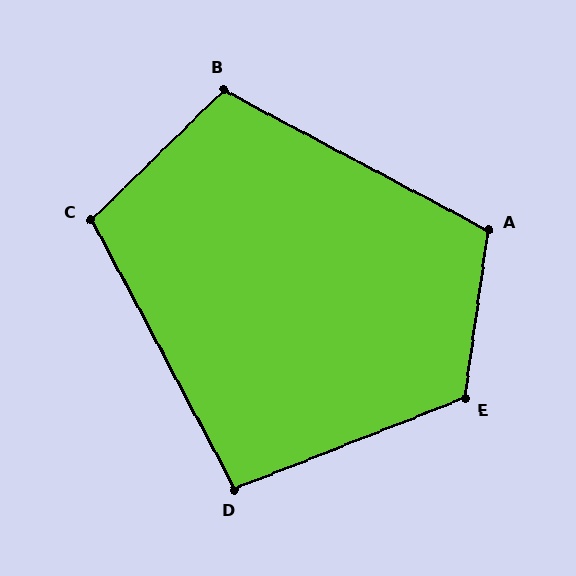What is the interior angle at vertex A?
Approximately 110 degrees (obtuse).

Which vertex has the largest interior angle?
E, at approximately 119 degrees.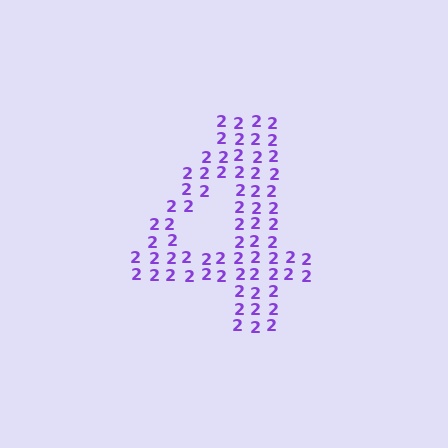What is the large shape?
The large shape is the digit 4.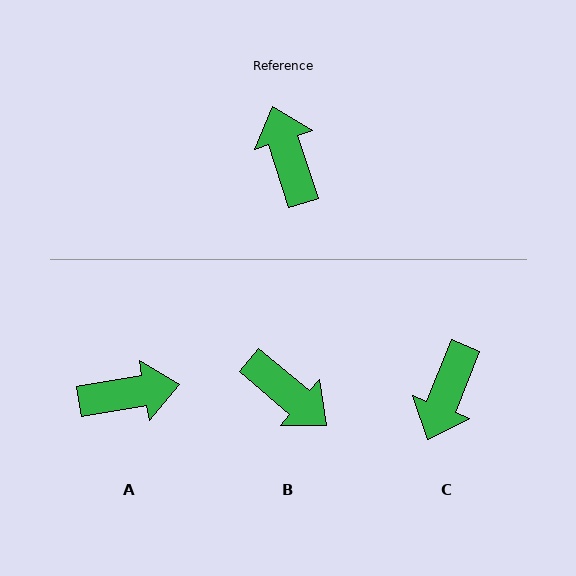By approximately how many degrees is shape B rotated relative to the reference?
Approximately 148 degrees clockwise.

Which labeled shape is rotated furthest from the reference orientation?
B, about 148 degrees away.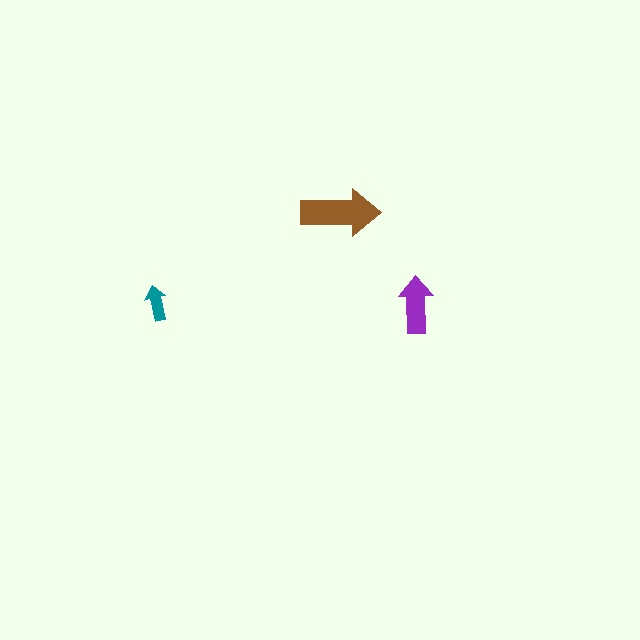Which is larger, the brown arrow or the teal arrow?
The brown one.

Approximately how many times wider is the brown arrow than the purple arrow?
About 1.5 times wider.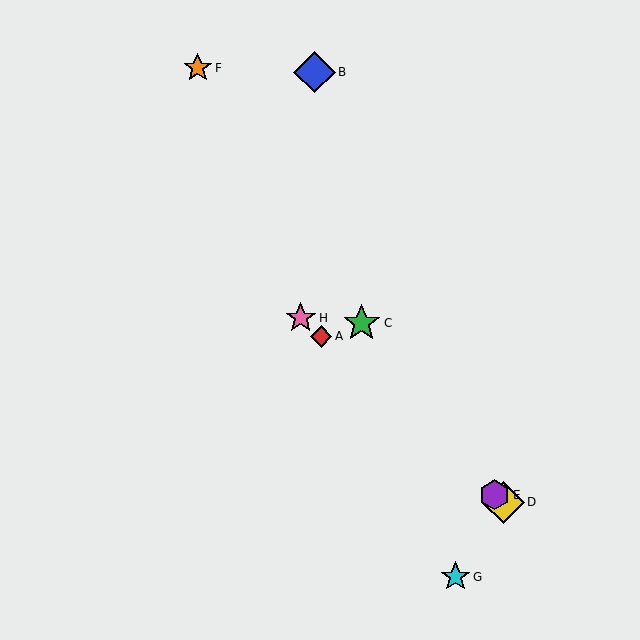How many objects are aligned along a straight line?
4 objects (A, D, E, H) are aligned along a straight line.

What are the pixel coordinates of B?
Object B is at (315, 72).